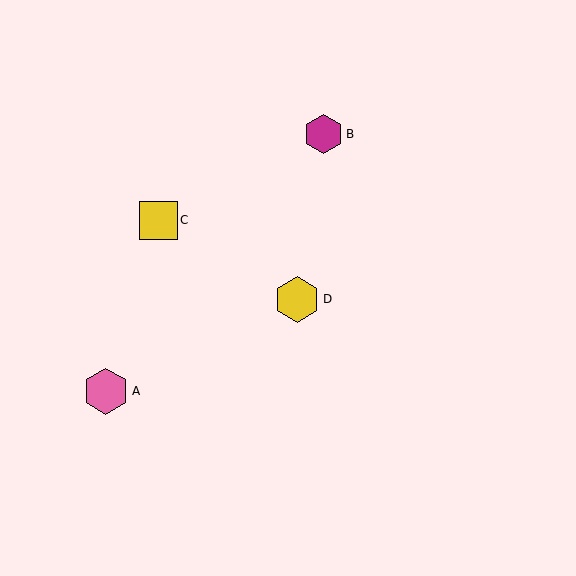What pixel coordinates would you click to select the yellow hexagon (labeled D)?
Click at (297, 299) to select the yellow hexagon D.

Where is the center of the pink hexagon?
The center of the pink hexagon is at (106, 391).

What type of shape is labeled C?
Shape C is a yellow square.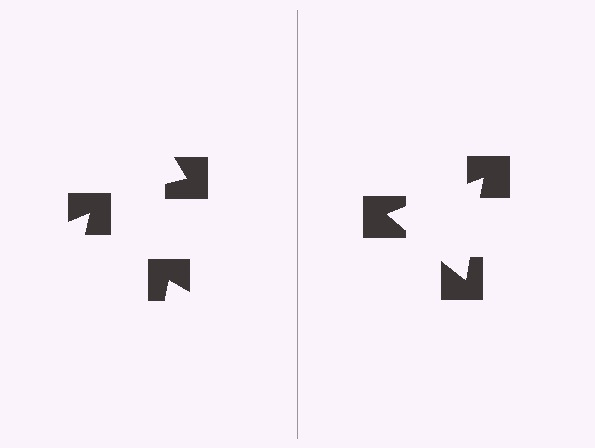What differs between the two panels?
The notched squares are positioned identically on both sides; only the wedge orientations differ. On the right they align to a triangle; on the left they are misaligned.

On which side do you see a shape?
An illusory triangle appears on the right side. On the left side the wedge cuts are rotated, so no coherent shape forms.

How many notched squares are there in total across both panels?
6 — 3 on each side.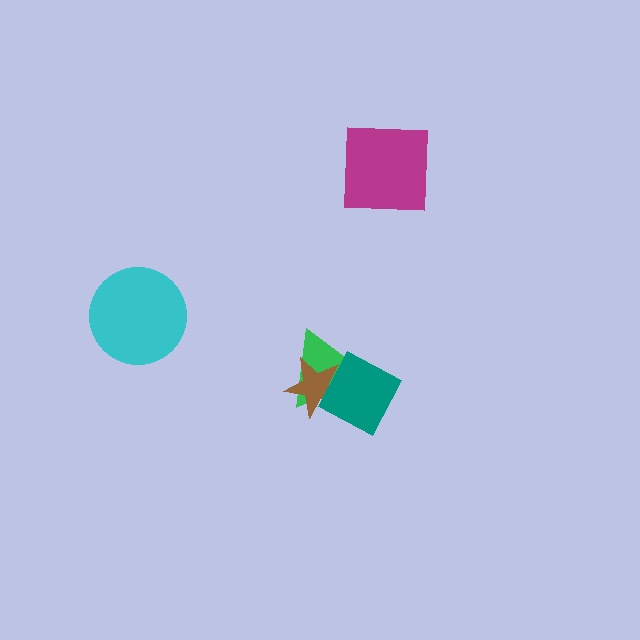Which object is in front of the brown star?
The teal diamond is in front of the brown star.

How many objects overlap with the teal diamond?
2 objects overlap with the teal diamond.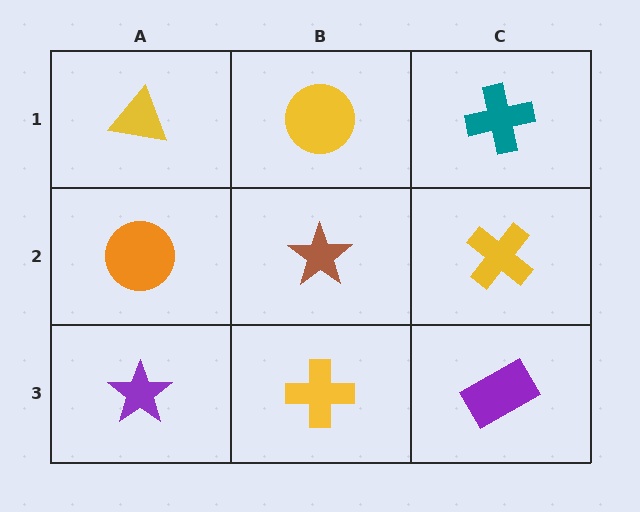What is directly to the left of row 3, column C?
A yellow cross.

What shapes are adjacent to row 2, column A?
A yellow triangle (row 1, column A), a purple star (row 3, column A), a brown star (row 2, column B).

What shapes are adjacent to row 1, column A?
An orange circle (row 2, column A), a yellow circle (row 1, column B).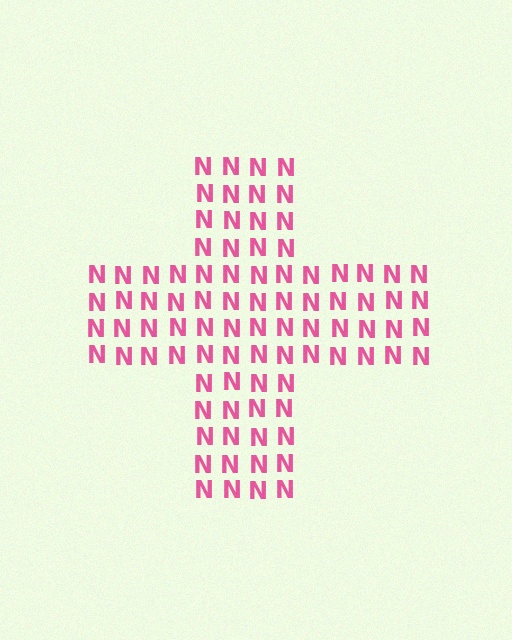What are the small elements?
The small elements are letter N's.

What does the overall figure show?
The overall figure shows a cross.